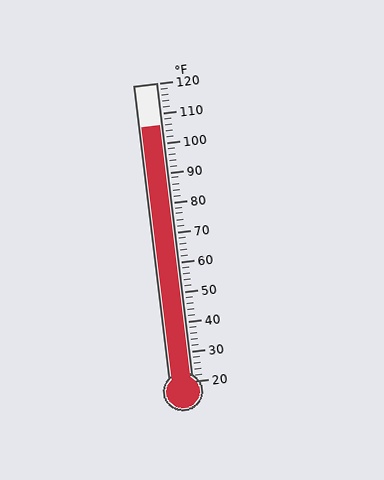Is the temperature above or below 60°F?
The temperature is above 60°F.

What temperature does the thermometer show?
The thermometer shows approximately 106°F.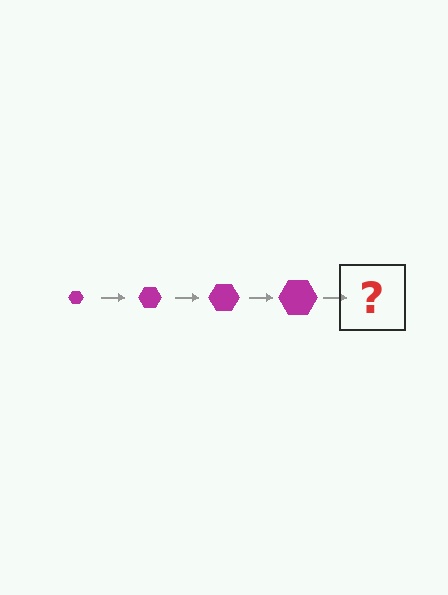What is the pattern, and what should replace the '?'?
The pattern is that the hexagon gets progressively larger each step. The '?' should be a magenta hexagon, larger than the previous one.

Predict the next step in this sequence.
The next step is a magenta hexagon, larger than the previous one.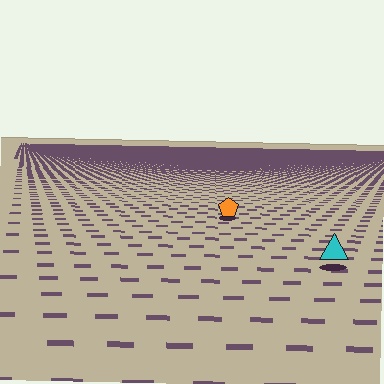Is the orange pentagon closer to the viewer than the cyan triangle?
No. The cyan triangle is closer — you can tell from the texture gradient: the ground texture is coarser near it.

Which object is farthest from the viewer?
The orange pentagon is farthest from the viewer. It appears smaller and the ground texture around it is denser.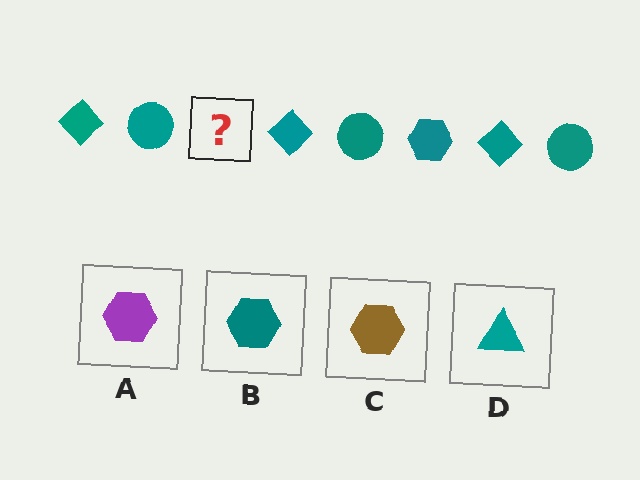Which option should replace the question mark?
Option B.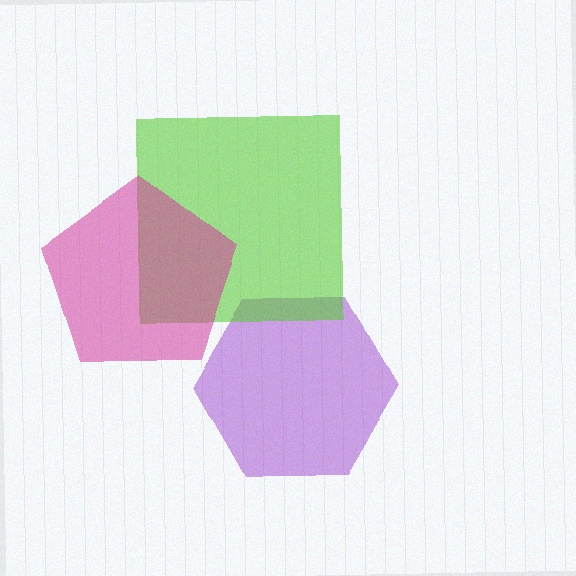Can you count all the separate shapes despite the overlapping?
Yes, there are 3 separate shapes.